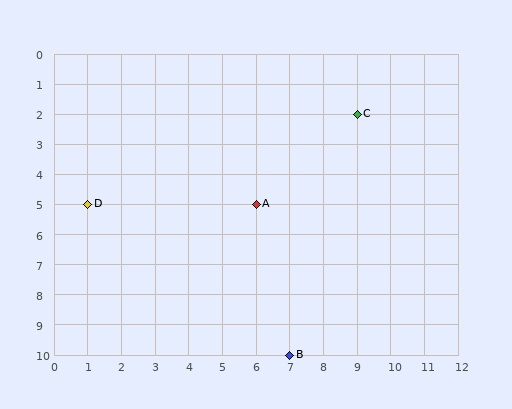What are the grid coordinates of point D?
Point D is at grid coordinates (1, 5).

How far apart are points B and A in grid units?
Points B and A are 1 column and 5 rows apart (about 5.1 grid units diagonally).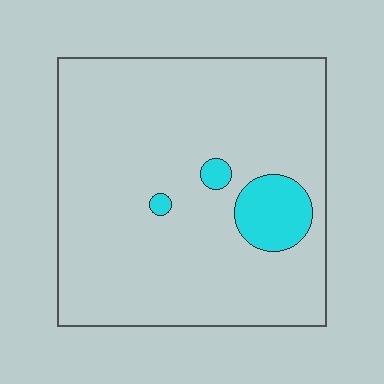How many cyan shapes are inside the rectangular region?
3.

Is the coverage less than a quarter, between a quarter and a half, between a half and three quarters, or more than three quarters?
Less than a quarter.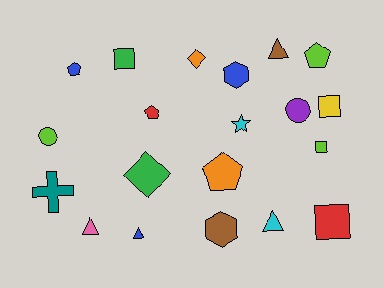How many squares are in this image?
There are 4 squares.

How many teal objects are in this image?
There is 1 teal object.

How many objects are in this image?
There are 20 objects.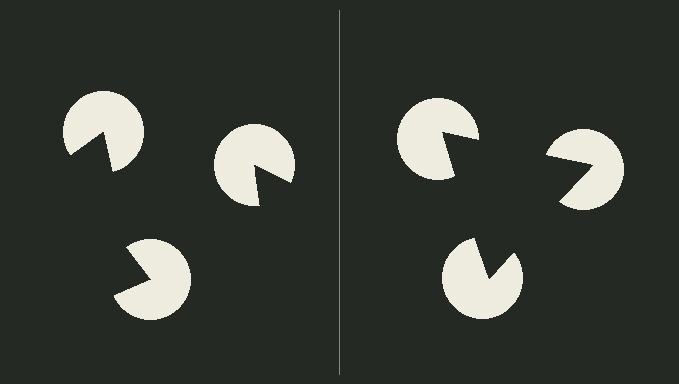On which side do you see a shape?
An illusory triangle appears on the right side. On the left side the wedge cuts are rotated, so no coherent shape forms.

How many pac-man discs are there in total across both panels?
6 — 3 on each side.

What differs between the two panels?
The pac-man discs are positioned identically on both sides; only the wedge orientations differ. On the right they align to a triangle; on the left they are misaligned.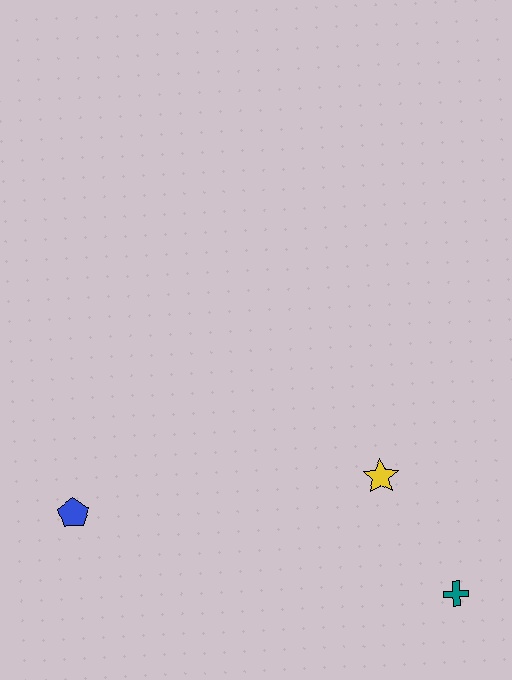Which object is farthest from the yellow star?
The blue pentagon is farthest from the yellow star.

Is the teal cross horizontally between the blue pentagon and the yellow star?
No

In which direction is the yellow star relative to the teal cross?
The yellow star is above the teal cross.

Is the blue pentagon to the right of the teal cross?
No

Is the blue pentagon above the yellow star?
No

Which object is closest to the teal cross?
The yellow star is closest to the teal cross.